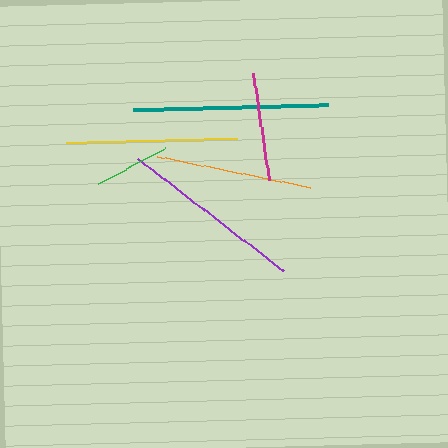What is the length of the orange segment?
The orange segment is approximately 156 pixels long.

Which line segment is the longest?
The teal line is the longest at approximately 196 pixels.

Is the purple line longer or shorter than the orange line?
The purple line is longer than the orange line.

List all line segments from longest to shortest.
From longest to shortest: teal, purple, yellow, orange, magenta, green.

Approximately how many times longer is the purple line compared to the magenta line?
The purple line is approximately 1.7 times the length of the magenta line.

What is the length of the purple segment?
The purple segment is approximately 184 pixels long.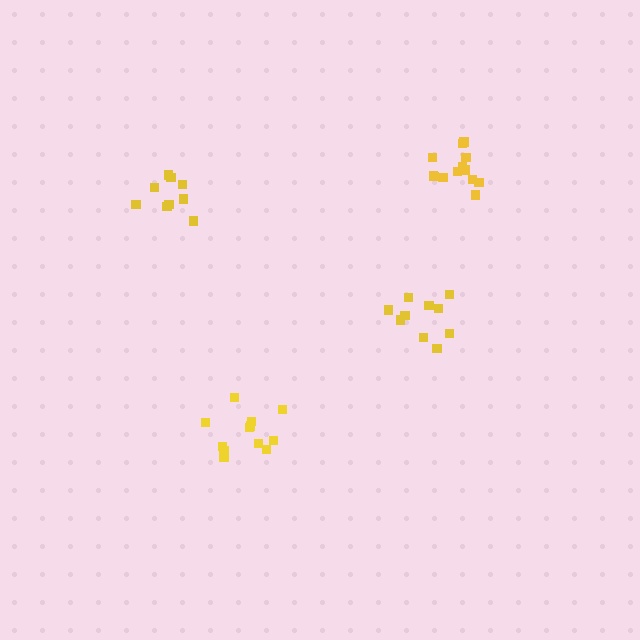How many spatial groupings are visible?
There are 4 spatial groupings.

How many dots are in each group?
Group 1: 10 dots, Group 2: 13 dots, Group 3: 10 dots, Group 4: 12 dots (45 total).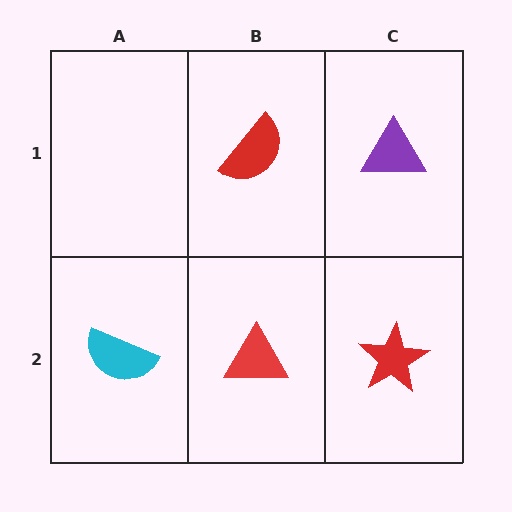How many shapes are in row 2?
3 shapes.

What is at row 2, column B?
A red triangle.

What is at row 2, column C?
A red star.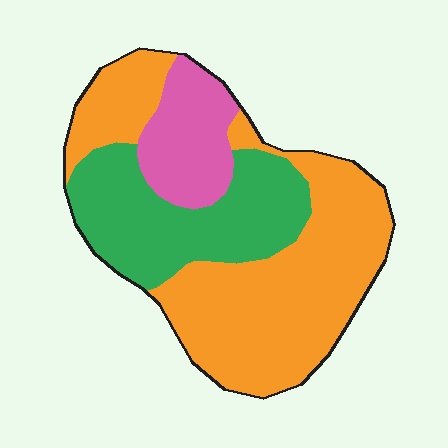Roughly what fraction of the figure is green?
Green covers 30% of the figure.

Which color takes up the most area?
Orange, at roughly 55%.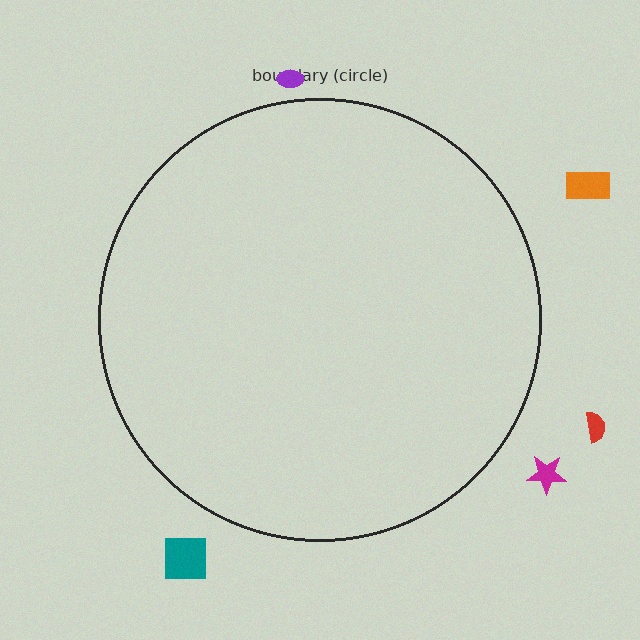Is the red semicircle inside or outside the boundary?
Outside.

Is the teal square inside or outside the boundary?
Outside.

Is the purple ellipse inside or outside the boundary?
Outside.